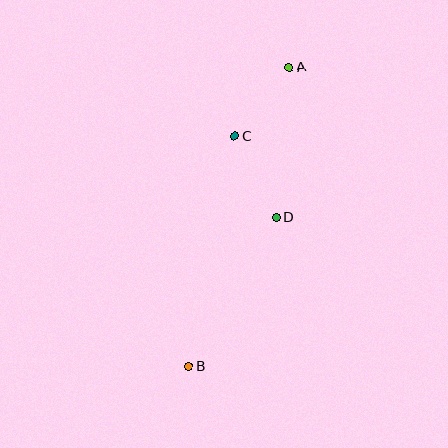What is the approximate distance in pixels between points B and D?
The distance between B and D is approximately 172 pixels.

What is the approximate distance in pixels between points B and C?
The distance between B and C is approximately 235 pixels.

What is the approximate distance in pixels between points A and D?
The distance between A and D is approximately 151 pixels.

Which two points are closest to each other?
Points A and C are closest to each other.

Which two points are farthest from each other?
Points A and B are farthest from each other.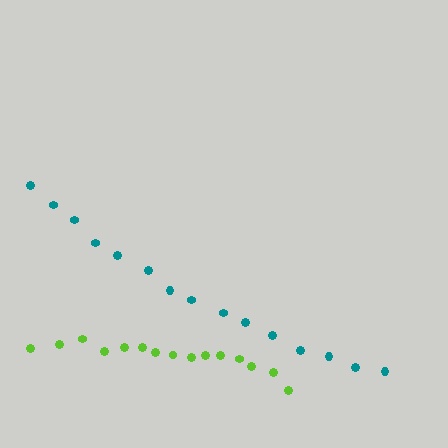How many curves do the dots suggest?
There are 2 distinct paths.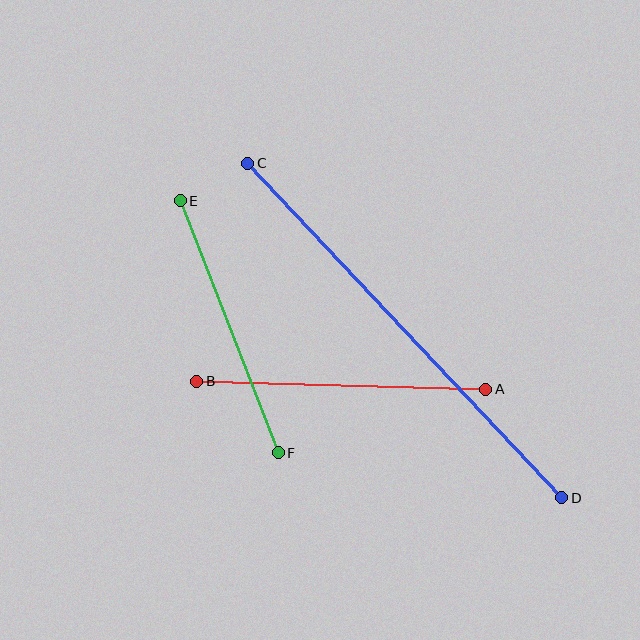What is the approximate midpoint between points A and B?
The midpoint is at approximately (341, 385) pixels.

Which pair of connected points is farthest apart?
Points C and D are farthest apart.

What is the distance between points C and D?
The distance is approximately 458 pixels.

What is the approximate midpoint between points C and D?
The midpoint is at approximately (405, 331) pixels.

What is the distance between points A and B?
The distance is approximately 289 pixels.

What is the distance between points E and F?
The distance is approximately 270 pixels.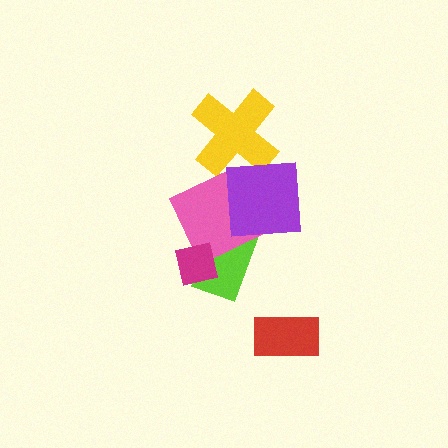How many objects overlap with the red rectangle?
0 objects overlap with the red rectangle.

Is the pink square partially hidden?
Yes, it is partially covered by another shape.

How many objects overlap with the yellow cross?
1 object overlaps with the yellow cross.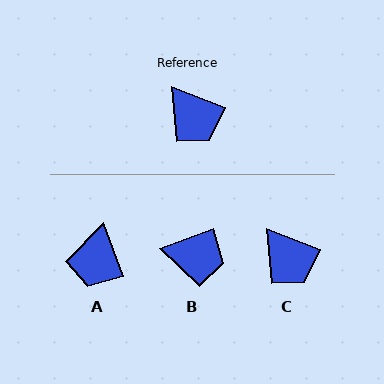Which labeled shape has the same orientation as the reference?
C.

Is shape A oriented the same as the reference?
No, it is off by about 49 degrees.